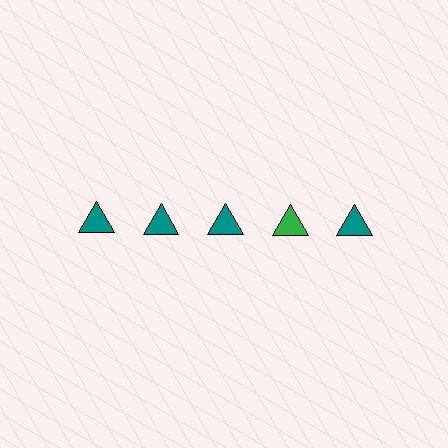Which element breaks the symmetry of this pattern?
The green triangle in the top row, second from right column breaks the symmetry. All other shapes are teal triangles.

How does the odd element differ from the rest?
It has a different color: green instead of teal.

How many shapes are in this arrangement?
There are 5 shapes arranged in a grid pattern.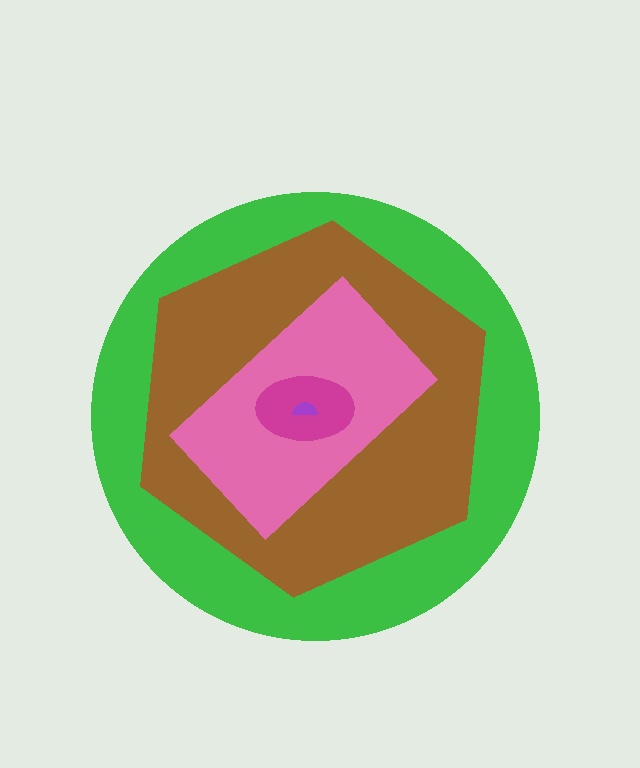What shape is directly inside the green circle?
The brown hexagon.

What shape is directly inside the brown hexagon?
The pink rectangle.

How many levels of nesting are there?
5.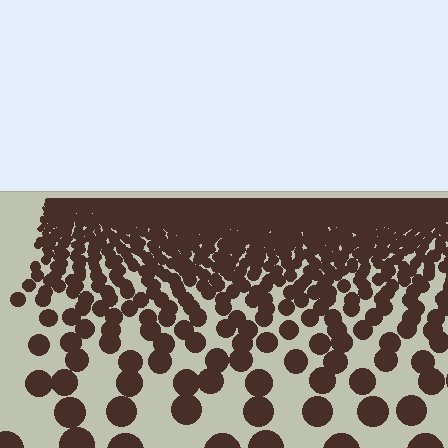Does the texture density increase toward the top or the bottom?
Density increases toward the top.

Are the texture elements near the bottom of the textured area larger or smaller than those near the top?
Larger. Near the bottom, elements are closer to the viewer and appear at a bigger on-screen size.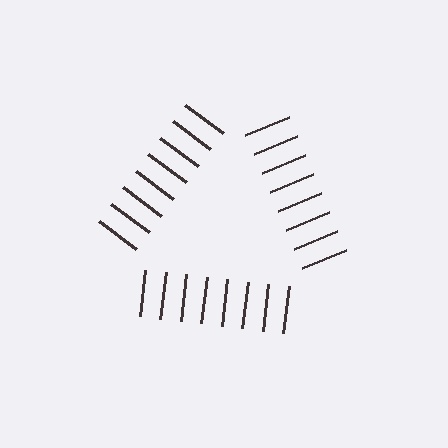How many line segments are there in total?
24 — 8 along each of the 3 edges.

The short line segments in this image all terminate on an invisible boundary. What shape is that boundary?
An illusory triangle — the line segments terminate on its edges but no continuous stroke is drawn.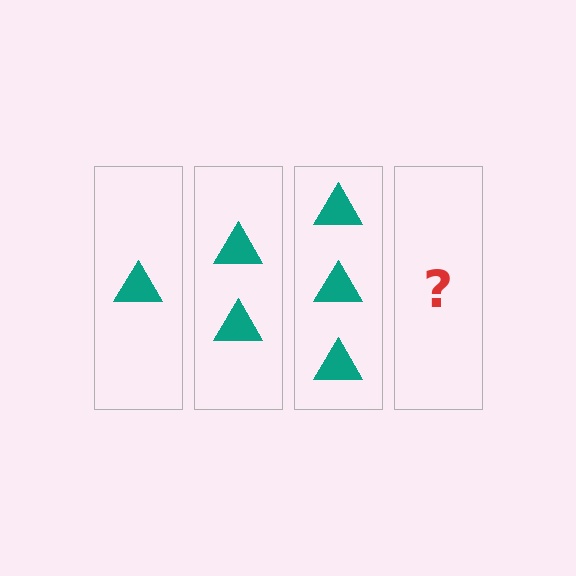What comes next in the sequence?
The next element should be 4 triangles.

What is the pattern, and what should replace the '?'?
The pattern is that each step adds one more triangle. The '?' should be 4 triangles.